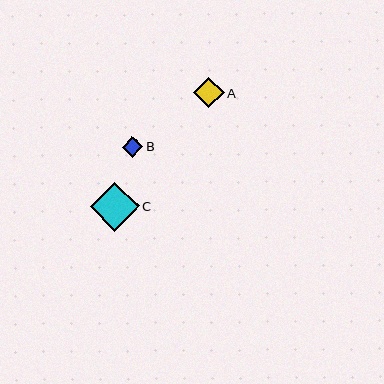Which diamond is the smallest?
Diamond B is the smallest with a size of approximately 21 pixels.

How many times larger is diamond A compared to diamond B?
Diamond A is approximately 1.5 times the size of diamond B.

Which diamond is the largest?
Diamond C is the largest with a size of approximately 49 pixels.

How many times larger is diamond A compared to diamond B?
Diamond A is approximately 1.5 times the size of diamond B.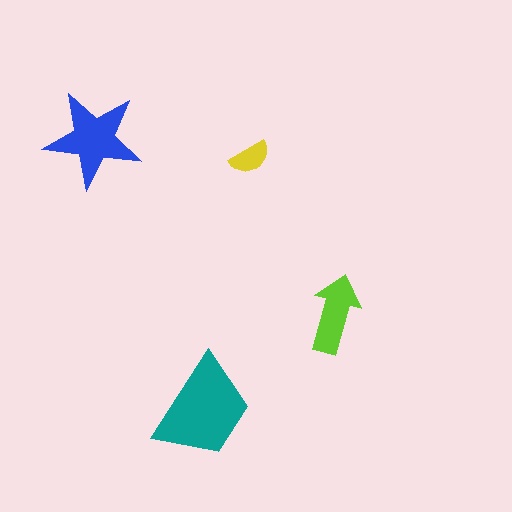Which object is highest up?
The blue star is topmost.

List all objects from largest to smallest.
The teal trapezoid, the blue star, the lime arrow, the yellow semicircle.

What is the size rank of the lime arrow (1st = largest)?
3rd.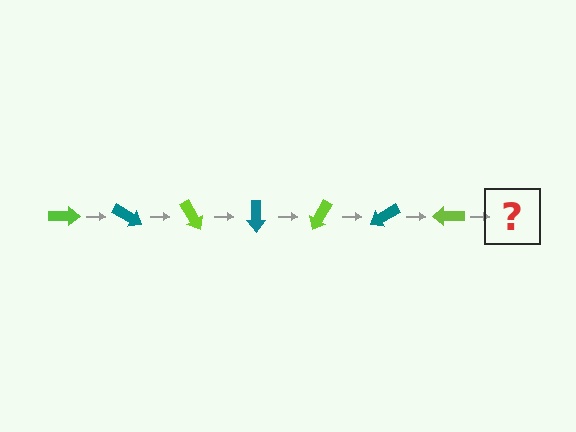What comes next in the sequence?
The next element should be a teal arrow, rotated 210 degrees from the start.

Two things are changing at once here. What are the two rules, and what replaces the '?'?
The two rules are that it rotates 30 degrees each step and the color cycles through lime and teal. The '?' should be a teal arrow, rotated 210 degrees from the start.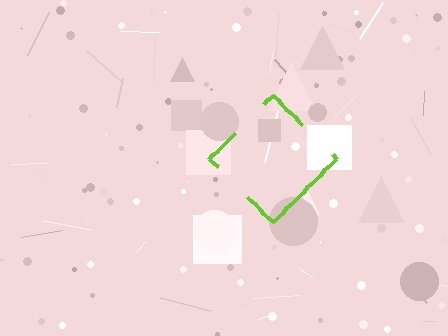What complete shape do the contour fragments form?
The contour fragments form a diamond.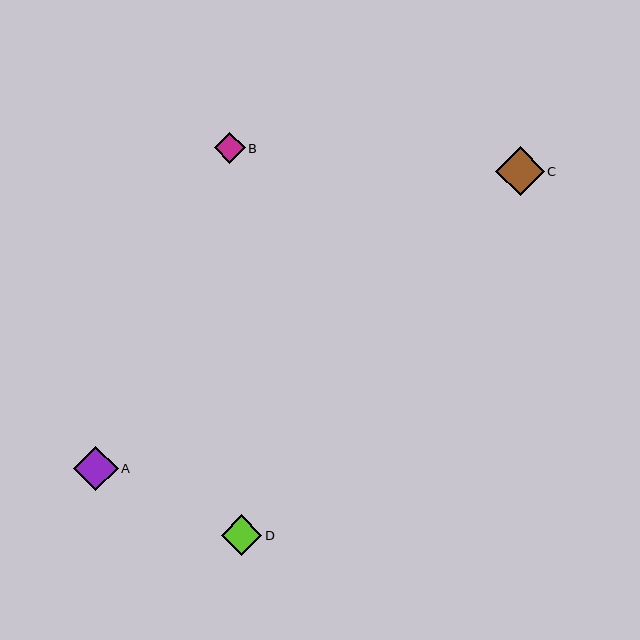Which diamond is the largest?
Diamond C is the largest with a size of approximately 49 pixels.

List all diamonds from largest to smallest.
From largest to smallest: C, A, D, B.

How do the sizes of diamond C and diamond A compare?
Diamond C and diamond A are approximately the same size.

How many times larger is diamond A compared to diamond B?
Diamond A is approximately 1.4 times the size of diamond B.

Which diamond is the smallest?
Diamond B is the smallest with a size of approximately 31 pixels.